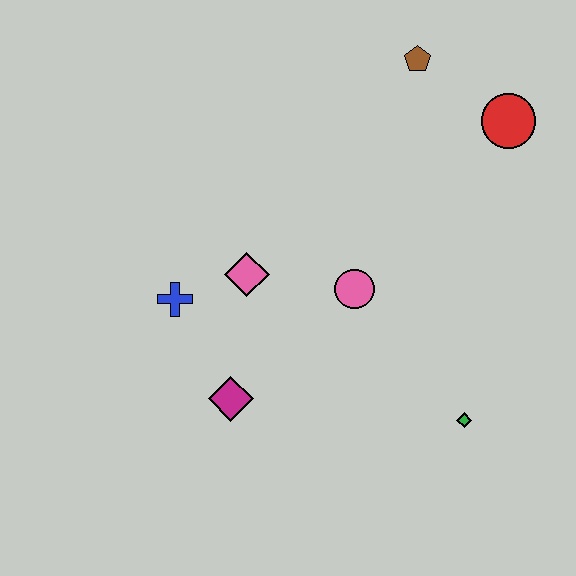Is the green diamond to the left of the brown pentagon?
No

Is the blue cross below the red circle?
Yes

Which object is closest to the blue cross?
The pink diamond is closest to the blue cross.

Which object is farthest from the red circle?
The magenta diamond is farthest from the red circle.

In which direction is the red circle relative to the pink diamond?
The red circle is to the right of the pink diamond.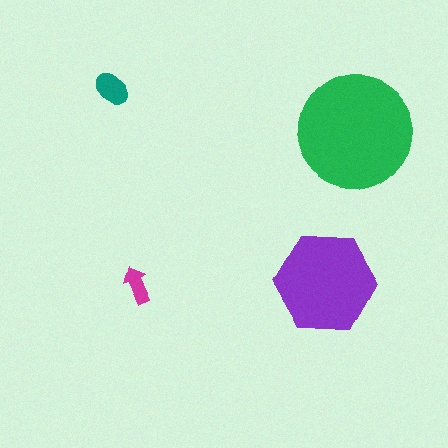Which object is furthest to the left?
The teal ellipse is leftmost.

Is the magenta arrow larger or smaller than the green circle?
Smaller.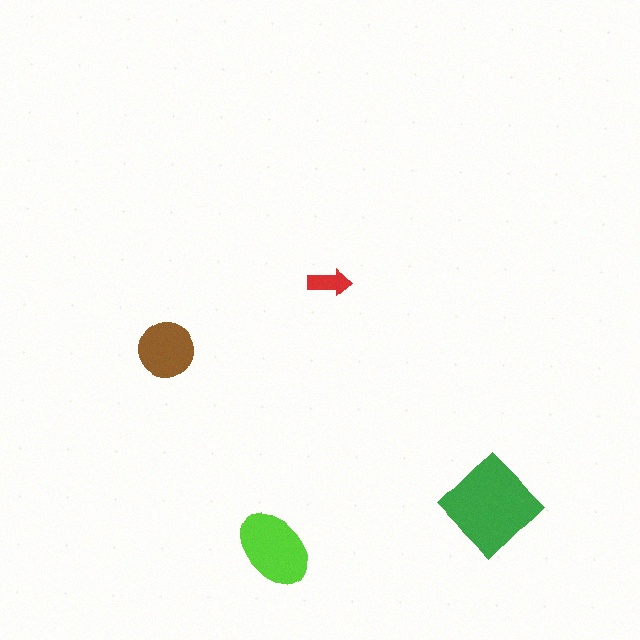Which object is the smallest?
The red arrow.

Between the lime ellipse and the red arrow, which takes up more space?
The lime ellipse.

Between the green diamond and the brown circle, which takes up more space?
The green diamond.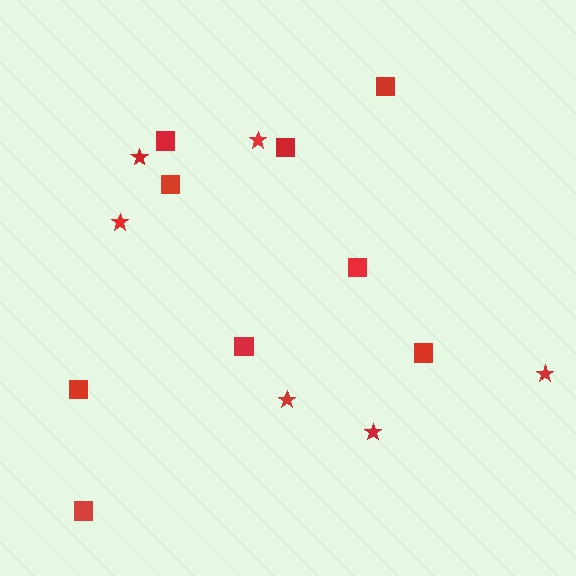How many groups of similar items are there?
There are 2 groups: one group of squares (9) and one group of stars (6).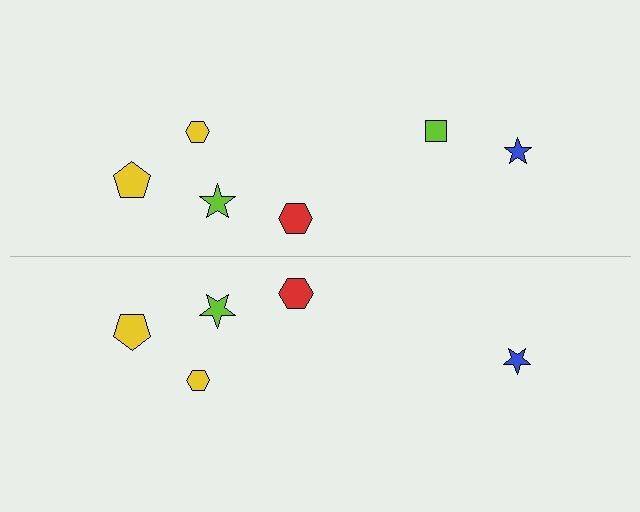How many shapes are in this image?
There are 11 shapes in this image.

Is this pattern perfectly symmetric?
No, the pattern is not perfectly symmetric. A lime square is missing from the bottom side.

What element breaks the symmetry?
A lime square is missing from the bottom side.